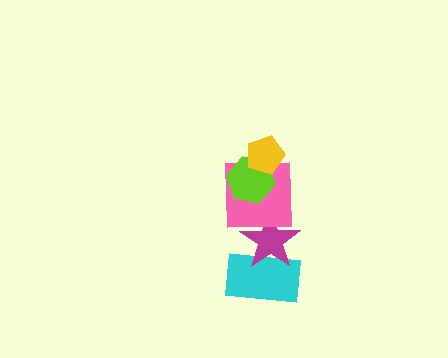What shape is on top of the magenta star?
The pink square is on top of the magenta star.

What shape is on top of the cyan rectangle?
The magenta star is on top of the cyan rectangle.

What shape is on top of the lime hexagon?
The yellow pentagon is on top of the lime hexagon.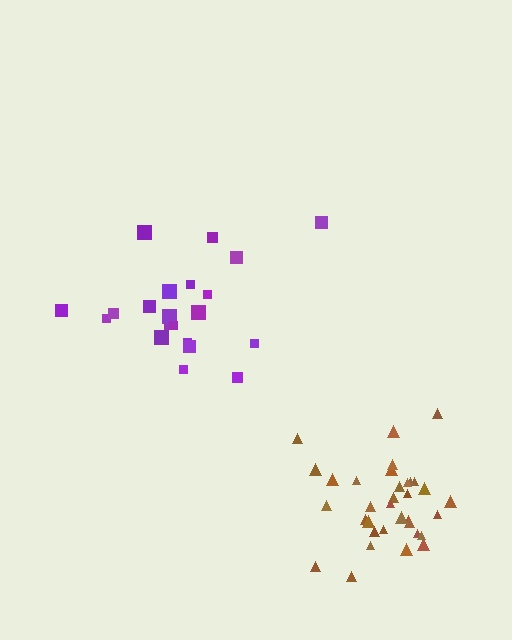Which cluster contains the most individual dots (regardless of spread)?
Brown (34).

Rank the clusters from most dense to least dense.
brown, purple.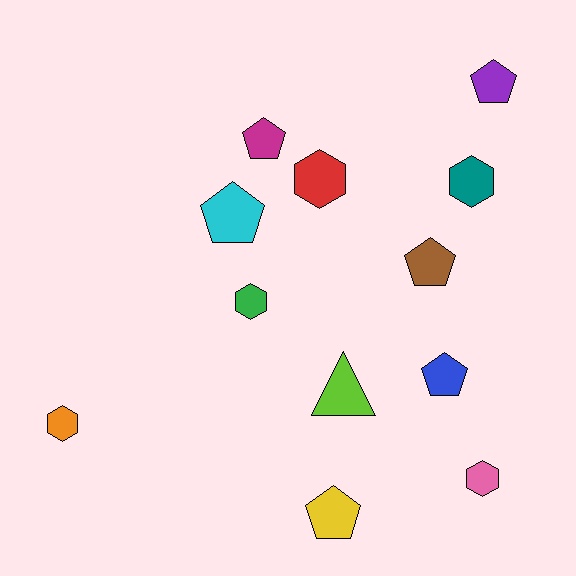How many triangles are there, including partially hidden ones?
There is 1 triangle.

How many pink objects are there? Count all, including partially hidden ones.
There is 1 pink object.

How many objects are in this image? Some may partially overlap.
There are 12 objects.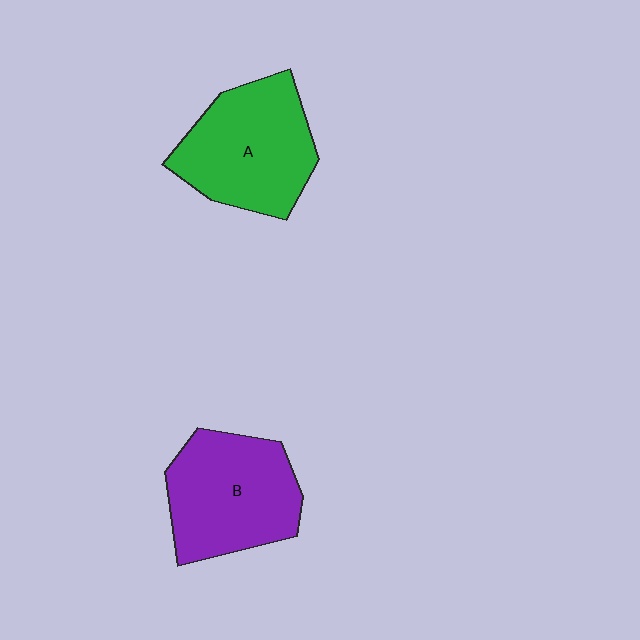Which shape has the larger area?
Shape A (green).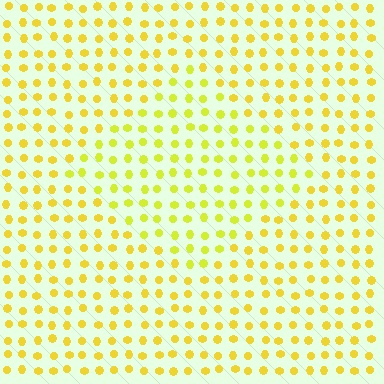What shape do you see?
I see a diamond.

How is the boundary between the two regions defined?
The boundary is defined purely by a slight shift in hue (about 17 degrees). Spacing, size, and orientation are identical on both sides.